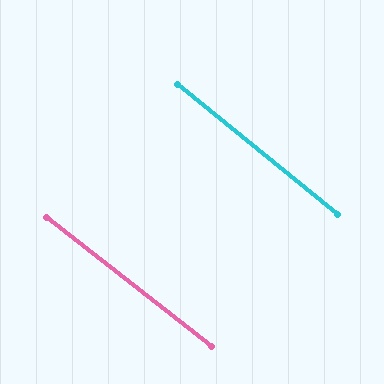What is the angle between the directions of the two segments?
Approximately 1 degree.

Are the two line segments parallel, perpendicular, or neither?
Parallel — their directions differ by only 1.3°.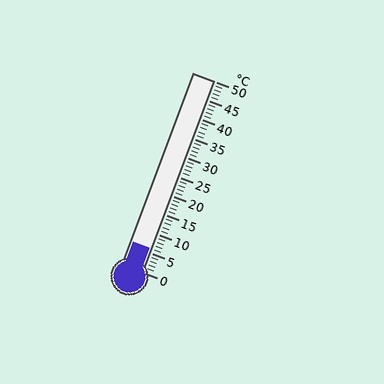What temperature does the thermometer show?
The thermometer shows approximately 6°C.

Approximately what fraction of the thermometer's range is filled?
The thermometer is filled to approximately 10% of its range.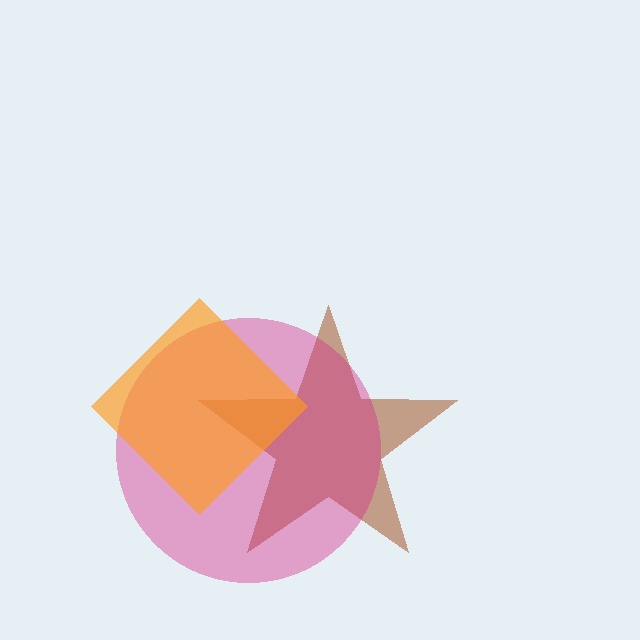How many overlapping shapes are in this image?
There are 3 overlapping shapes in the image.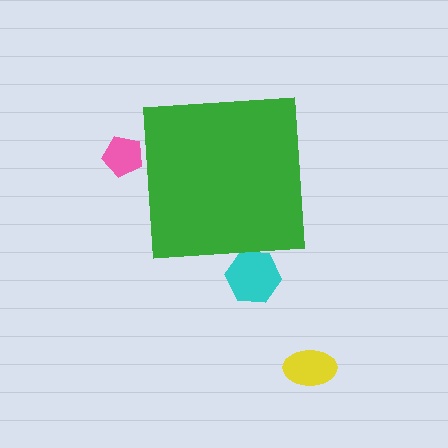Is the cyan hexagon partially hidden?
Yes, the cyan hexagon is partially hidden behind the green square.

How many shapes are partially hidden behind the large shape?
2 shapes are partially hidden.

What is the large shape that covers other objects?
A green square.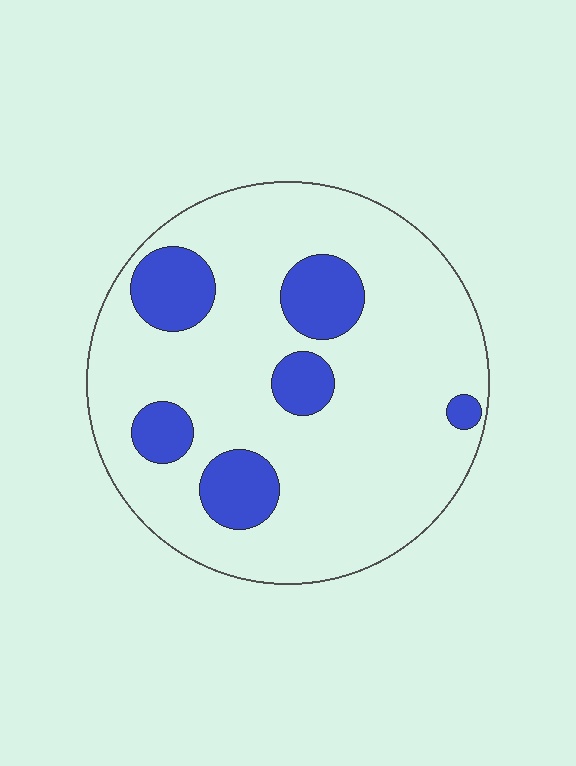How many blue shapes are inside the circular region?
6.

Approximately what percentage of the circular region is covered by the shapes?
Approximately 20%.